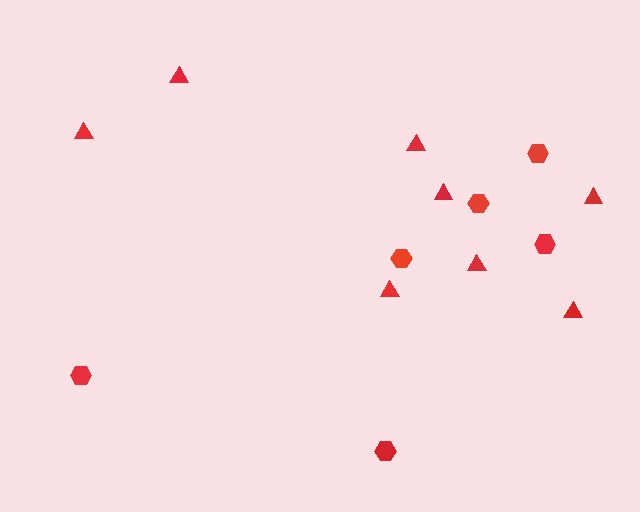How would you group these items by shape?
There are 2 groups: one group of triangles (8) and one group of hexagons (6).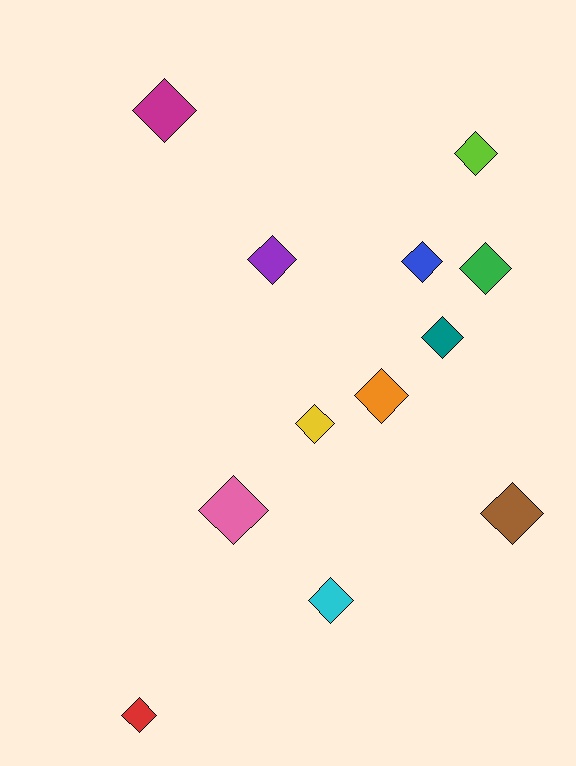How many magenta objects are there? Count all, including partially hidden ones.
There is 1 magenta object.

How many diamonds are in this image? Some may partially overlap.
There are 12 diamonds.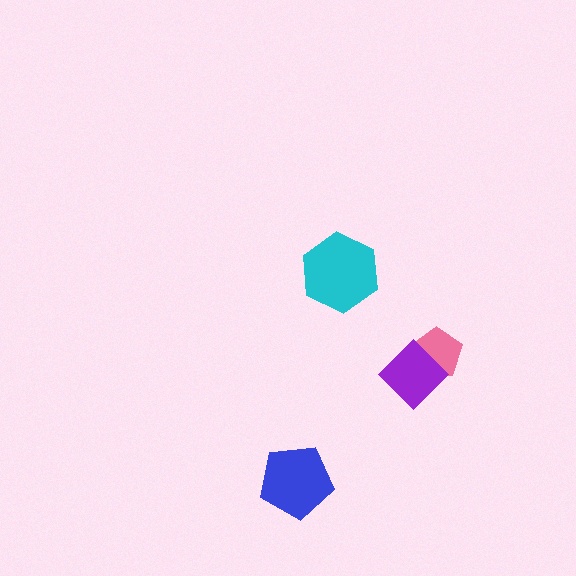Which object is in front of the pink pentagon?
The purple diamond is in front of the pink pentagon.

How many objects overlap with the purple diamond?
1 object overlaps with the purple diamond.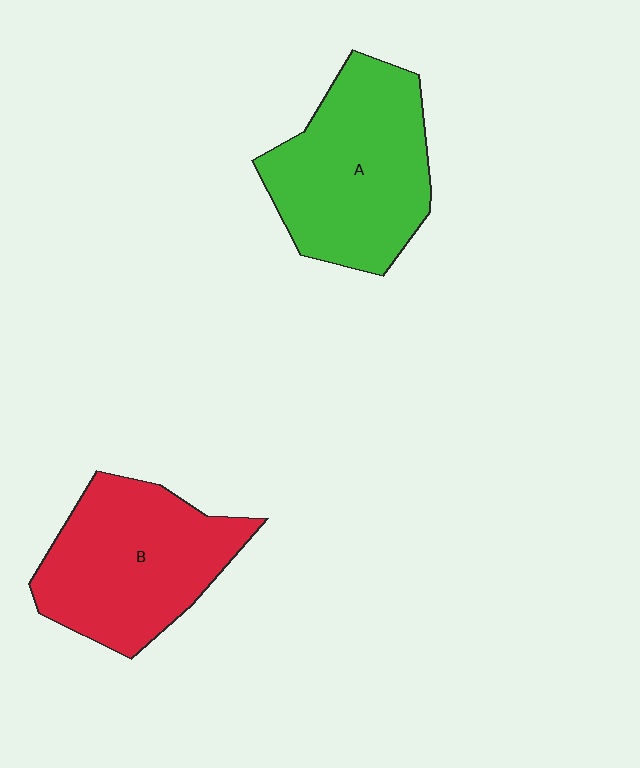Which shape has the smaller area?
Shape B (red).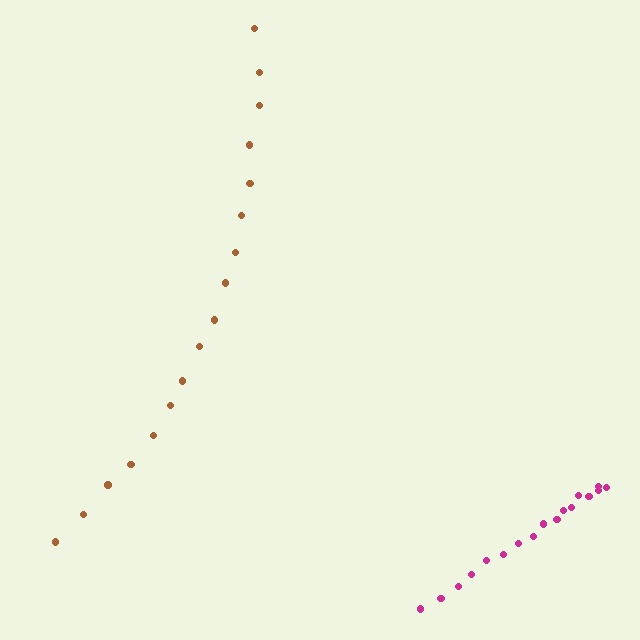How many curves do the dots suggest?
There are 2 distinct paths.